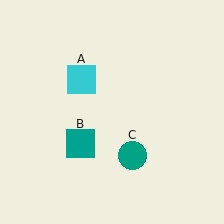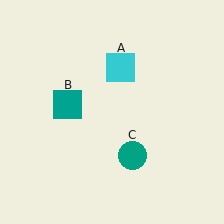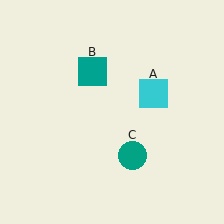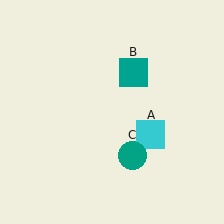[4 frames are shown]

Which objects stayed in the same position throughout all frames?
Teal circle (object C) remained stationary.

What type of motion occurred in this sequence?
The cyan square (object A), teal square (object B) rotated clockwise around the center of the scene.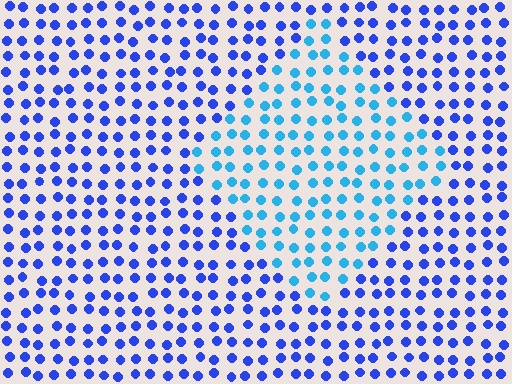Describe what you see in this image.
The image is filled with small blue elements in a uniform arrangement. A diamond-shaped region is visible where the elements are tinted to a slightly different hue, forming a subtle color boundary.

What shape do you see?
I see a diamond.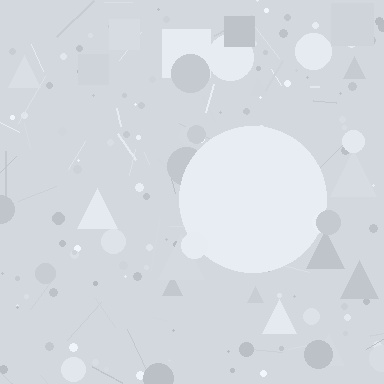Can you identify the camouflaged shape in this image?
The camouflaged shape is a circle.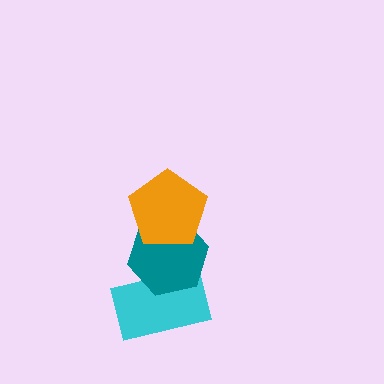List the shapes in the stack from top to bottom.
From top to bottom: the orange pentagon, the teal hexagon, the cyan rectangle.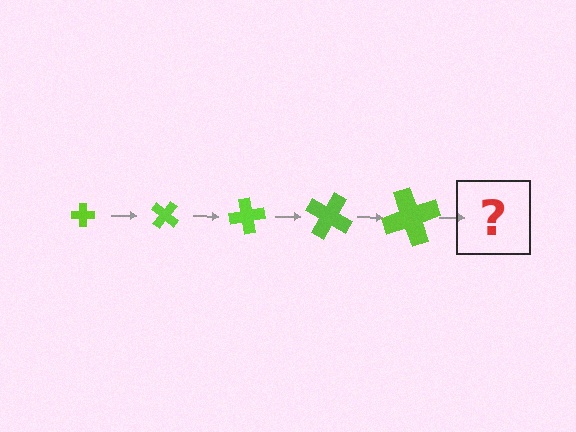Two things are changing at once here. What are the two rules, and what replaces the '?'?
The two rules are that the cross grows larger each step and it rotates 40 degrees each step. The '?' should be a cross, larger than the previous one and rotated 200 degrees from the start.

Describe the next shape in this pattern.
It should be a cross, larger than the previous one and rotated 200 degrees from the start.